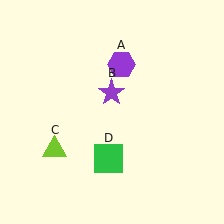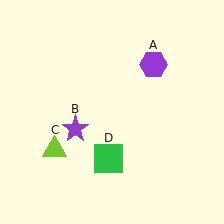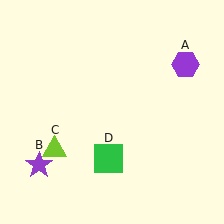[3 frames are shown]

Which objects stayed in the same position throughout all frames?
Lime triangle (object C) and green square (object D) remained stationary.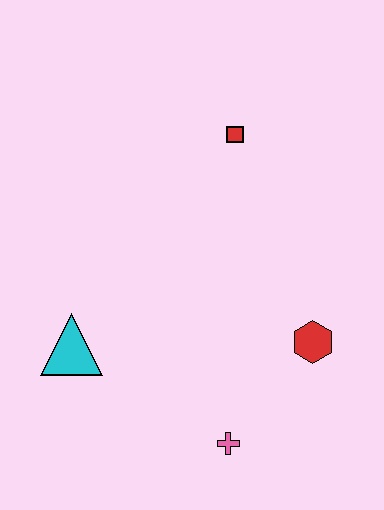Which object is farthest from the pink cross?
The red square is farthest from the pink cross.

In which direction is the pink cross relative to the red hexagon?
The pink cross is below the red hexagon.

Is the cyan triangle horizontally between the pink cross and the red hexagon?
No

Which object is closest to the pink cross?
The red hexagon is closest to the pink cross.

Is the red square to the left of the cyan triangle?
No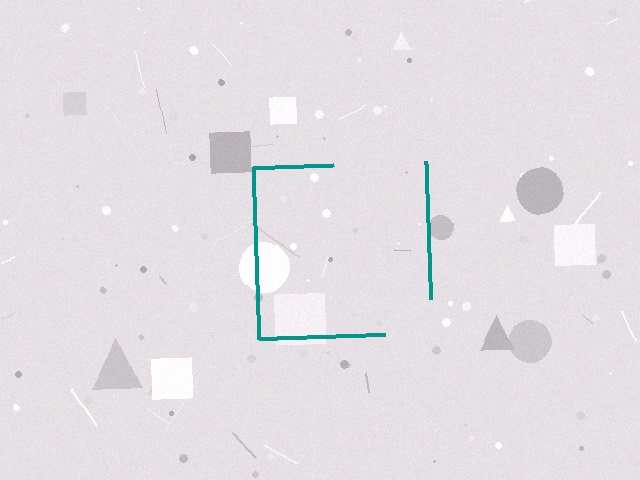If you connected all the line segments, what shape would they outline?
They would outline a square.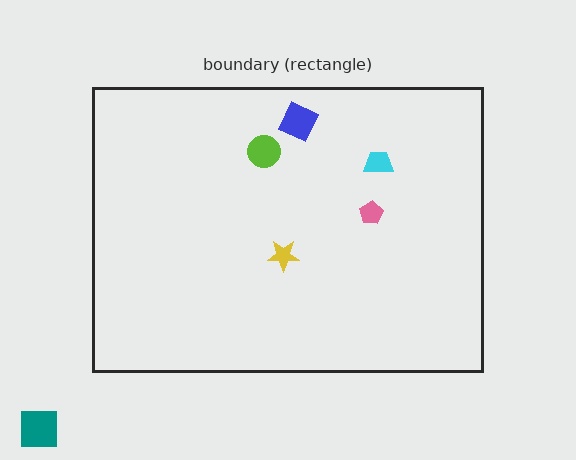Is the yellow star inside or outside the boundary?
Inside.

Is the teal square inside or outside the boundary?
Outside.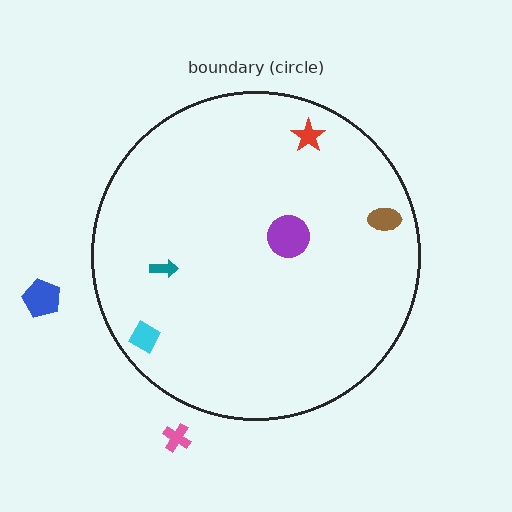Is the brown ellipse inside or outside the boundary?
Inside.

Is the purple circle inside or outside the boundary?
Inside.